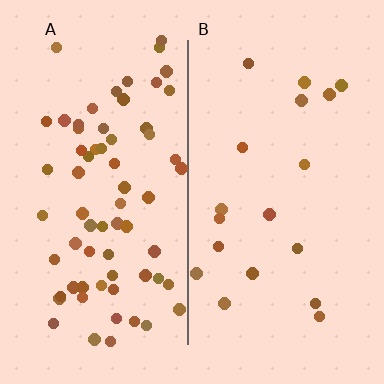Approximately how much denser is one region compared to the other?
Approximately 3.7× — region A over region B.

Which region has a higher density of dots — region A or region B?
A (the left).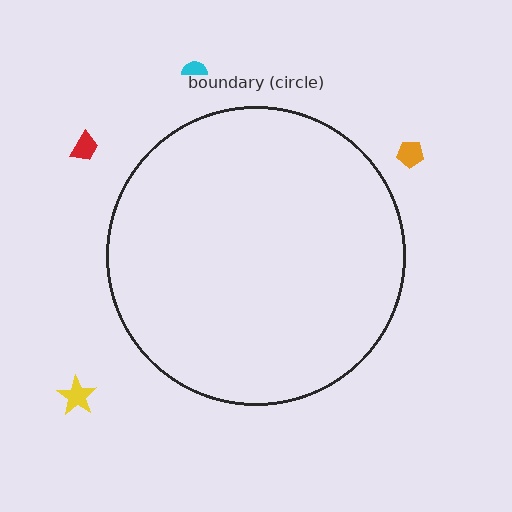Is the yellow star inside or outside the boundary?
Outside.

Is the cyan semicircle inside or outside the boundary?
Outside.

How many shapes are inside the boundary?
0 inside, 4 outside.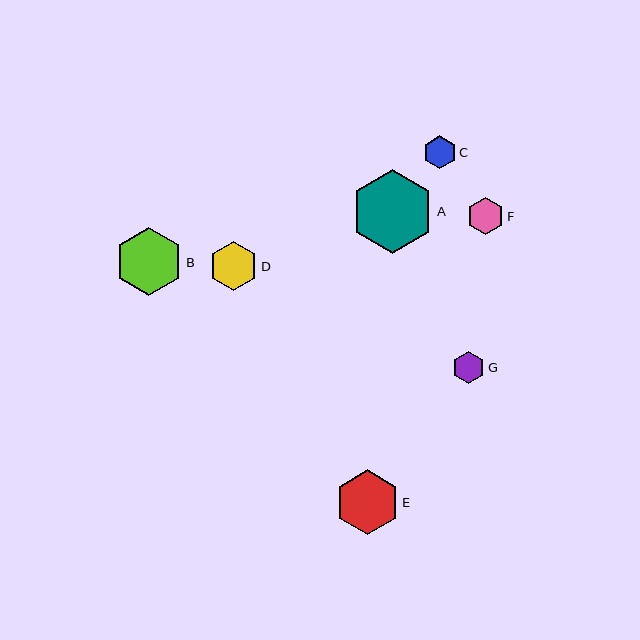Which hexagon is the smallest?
Hexagon G is the smallest with a size of approximately 32 pixels.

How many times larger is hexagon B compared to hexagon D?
Hexagon B is approximately 1.4 times the size of hexagon D.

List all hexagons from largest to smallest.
From largest to smallest: A, B, E, D, F, C, G.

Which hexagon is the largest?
Hexagon A is the largest with a size of approximately 84 pixels.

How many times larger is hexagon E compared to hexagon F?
Hexagon E is approximately 1.7 times the size of hexagon F.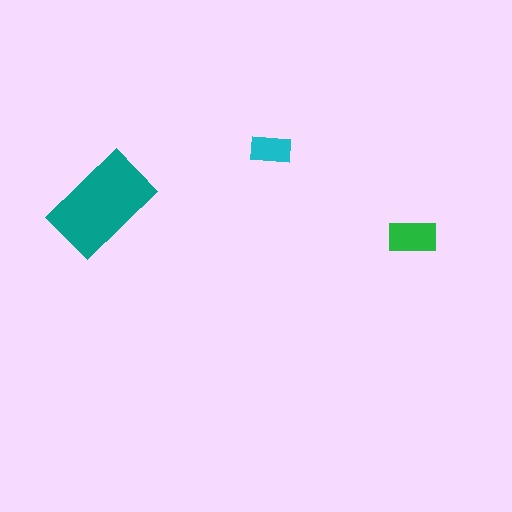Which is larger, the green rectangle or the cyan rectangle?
The green one.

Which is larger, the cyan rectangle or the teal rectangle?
The teal one.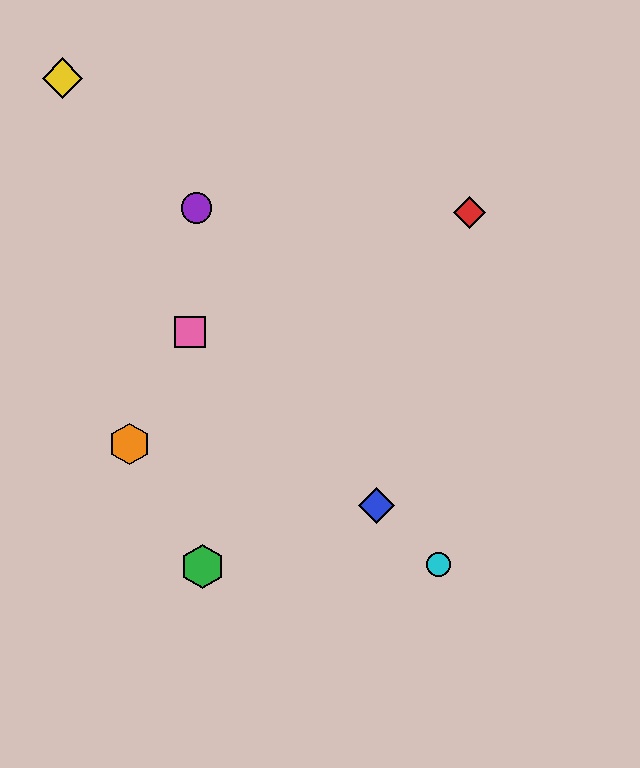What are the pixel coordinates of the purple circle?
The purple circle is at (197, 208).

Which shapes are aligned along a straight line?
The blue diamond, the cyan circle, the pink square are aligned along a straight line.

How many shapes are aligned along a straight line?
3 shapes (the blue diamond, the cyan circle, the pink square) are aligned along a straight line.